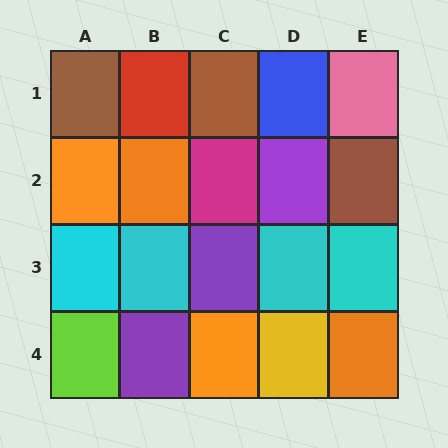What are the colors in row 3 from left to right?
Cyan, cyan, purple, cyan, cyan.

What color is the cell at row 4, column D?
Yellow.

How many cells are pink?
1 cell is pink.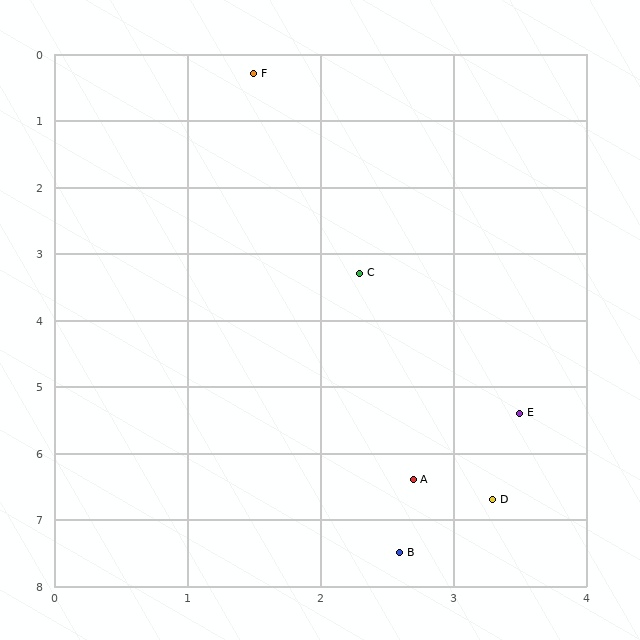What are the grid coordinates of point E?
Point E is at approximately (3.5, 5.4).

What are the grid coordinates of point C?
Point C is at approximately (2.3, 3.3).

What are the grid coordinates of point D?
Point D is at approximately (3.3, 6.7).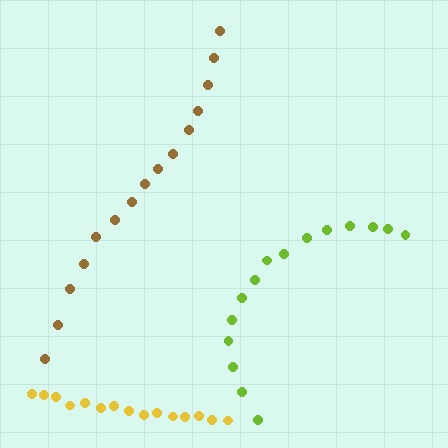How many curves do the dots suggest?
There are 3 distinct paths.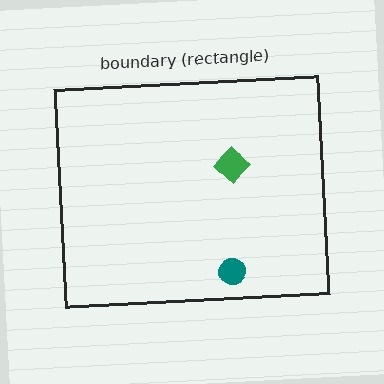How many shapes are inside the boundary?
2 inside, 0 outside.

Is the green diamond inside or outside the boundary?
Inside.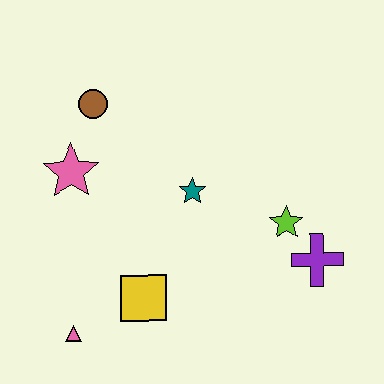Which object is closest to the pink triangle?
The yellow square is closest to the pink triangle.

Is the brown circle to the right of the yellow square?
No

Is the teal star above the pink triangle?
Yes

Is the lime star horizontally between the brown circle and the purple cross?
Yes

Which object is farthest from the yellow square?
The brown circle is farthest from the yellow square.